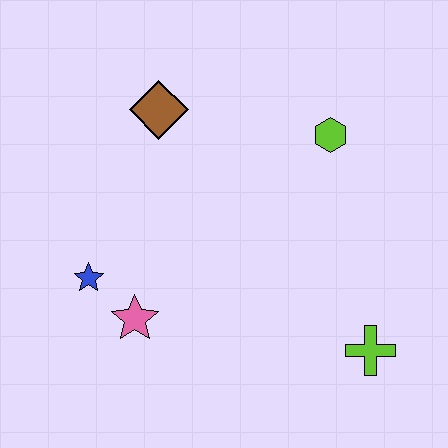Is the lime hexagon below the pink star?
No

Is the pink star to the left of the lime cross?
Yes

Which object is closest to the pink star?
The blue star is closest to the pink star.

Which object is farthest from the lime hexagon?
The blue star is farthest from the lime hexagon.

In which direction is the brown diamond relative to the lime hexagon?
The brown diamond is to the left of the lime hexagon.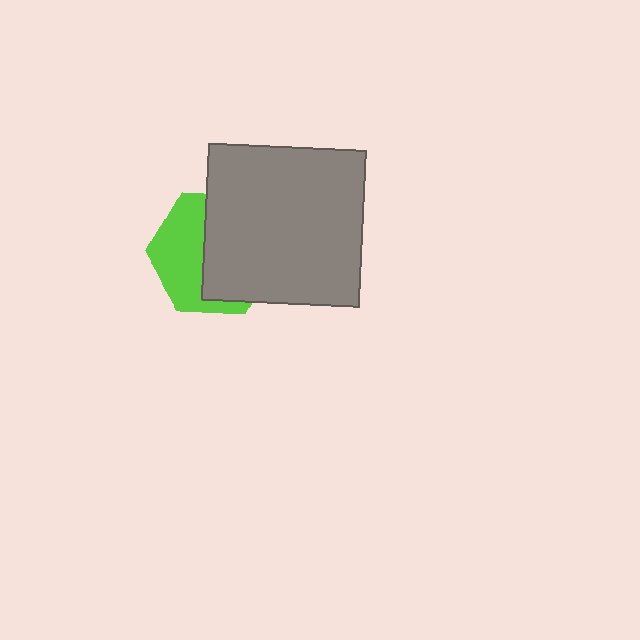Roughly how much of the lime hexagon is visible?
A small part of it is visible (roughly 44%).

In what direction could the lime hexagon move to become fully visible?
The lime hexagon could move left. That would shift it out from behind the gray square entirely.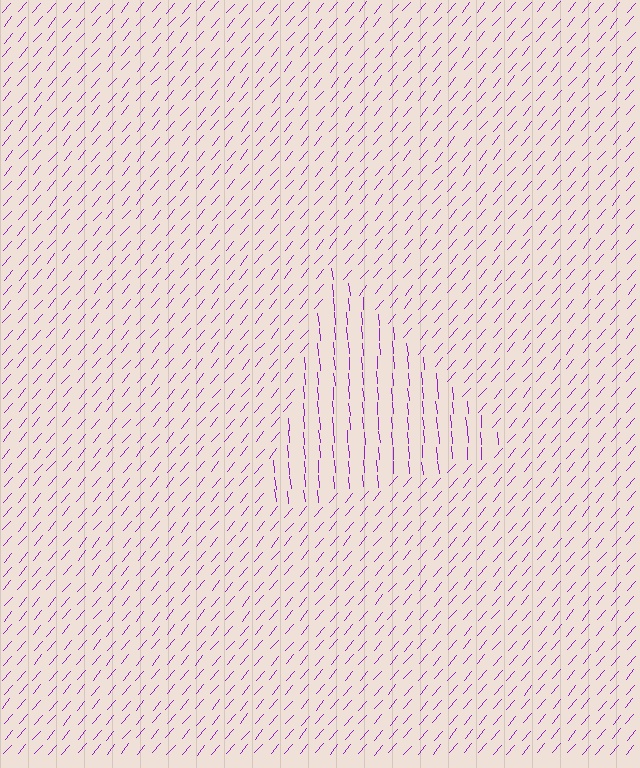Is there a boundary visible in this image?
Yes, there is a texture boundary formed by a change in line orientation.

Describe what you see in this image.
The image is filled with small purple line segments. A triangle region in the image has lines oriented differently from the surrounding lines, creating a visible texture boundary.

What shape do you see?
I see a triangle.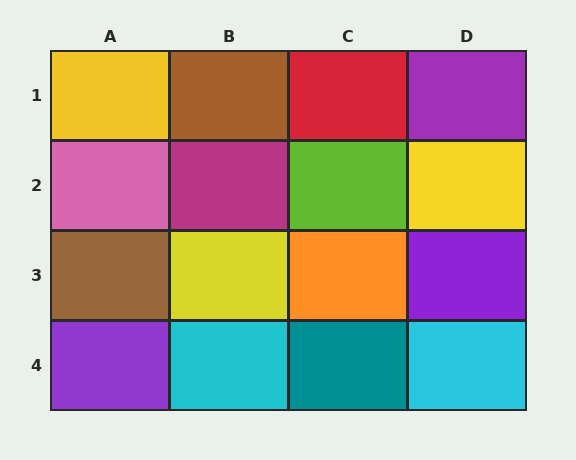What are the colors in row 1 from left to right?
Yellow, brown, red, purple.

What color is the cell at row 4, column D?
Cyan.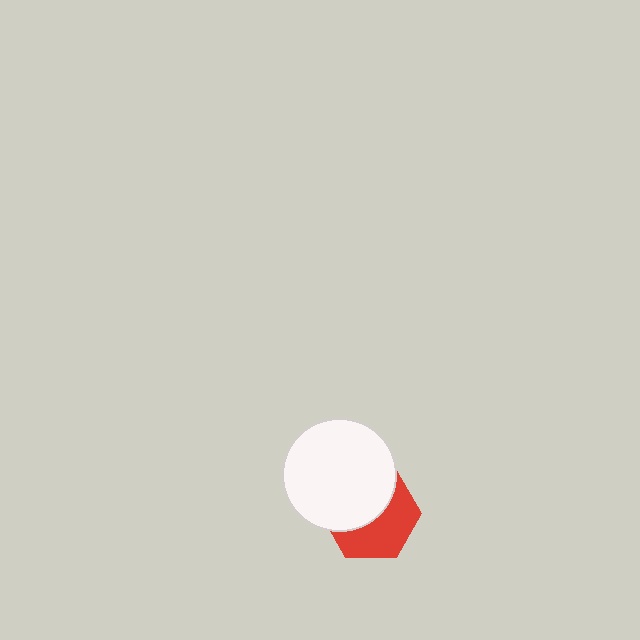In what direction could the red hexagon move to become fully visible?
The red hexagon could move toward the lower-right. That would shift it out from behind the white circle entirely.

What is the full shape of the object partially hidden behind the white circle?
The partially hidden object is a red hexagon.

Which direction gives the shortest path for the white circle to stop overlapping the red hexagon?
Moving toward the upper-left gives the shortest separation.